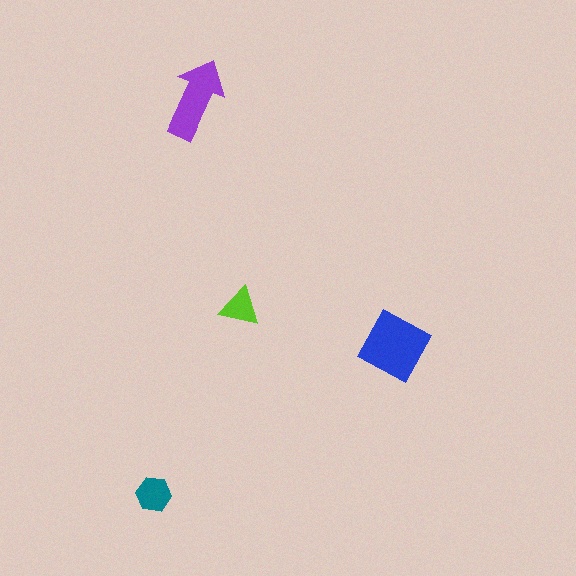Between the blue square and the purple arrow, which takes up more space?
The blue square.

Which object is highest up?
The purple arrow is topmost.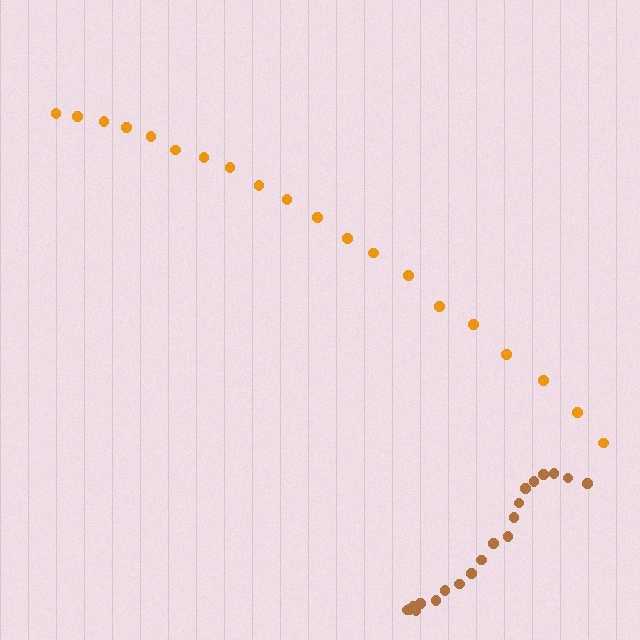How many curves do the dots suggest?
There are 2 distinct paths.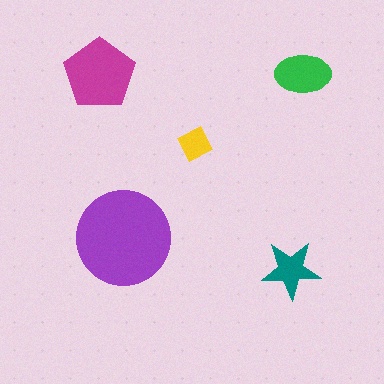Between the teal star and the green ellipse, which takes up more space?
The green ellipse.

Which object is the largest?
The purple circle.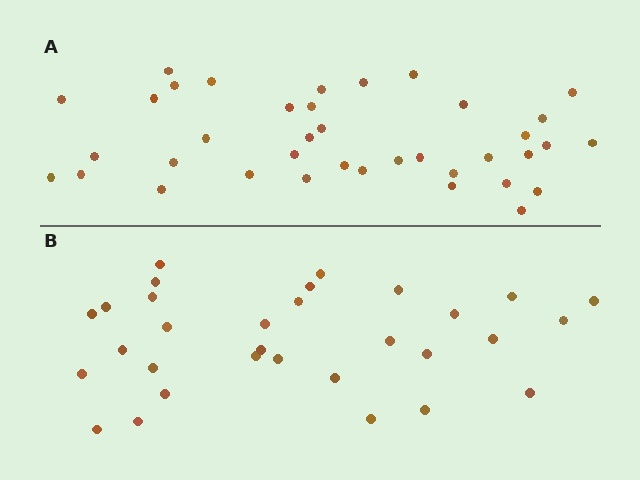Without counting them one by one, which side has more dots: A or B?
Region A (the top region) has more dots.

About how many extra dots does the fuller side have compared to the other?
Region A has roughly 8 or so more dots than region B.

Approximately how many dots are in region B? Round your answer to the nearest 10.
About 30 dots. (The exact count is 31, which rounds to 30.)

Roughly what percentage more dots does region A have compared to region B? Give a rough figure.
About 25% more.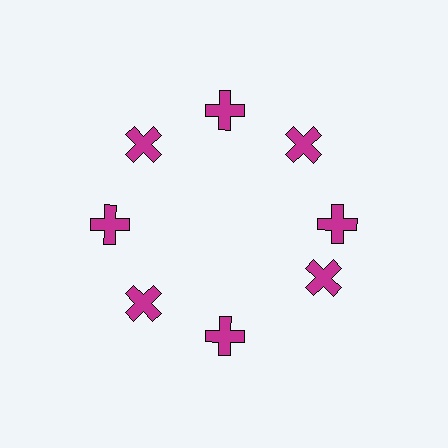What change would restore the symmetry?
The symmetry would be restored by rotating it back into even spacing with its neighbors so that all 8 crosses sit at equal angles and equal distance from the center.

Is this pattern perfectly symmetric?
No. The 8 magenta crosses are arranged in a ring, but one element near the 4 o'clock position is rotated out of alignment along the ring, breaking the 8-fold rotational symmetry.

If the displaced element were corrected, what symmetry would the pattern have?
It would have 8-fold rotational symmetry — the pattern would map onto itself every 45 degrees.